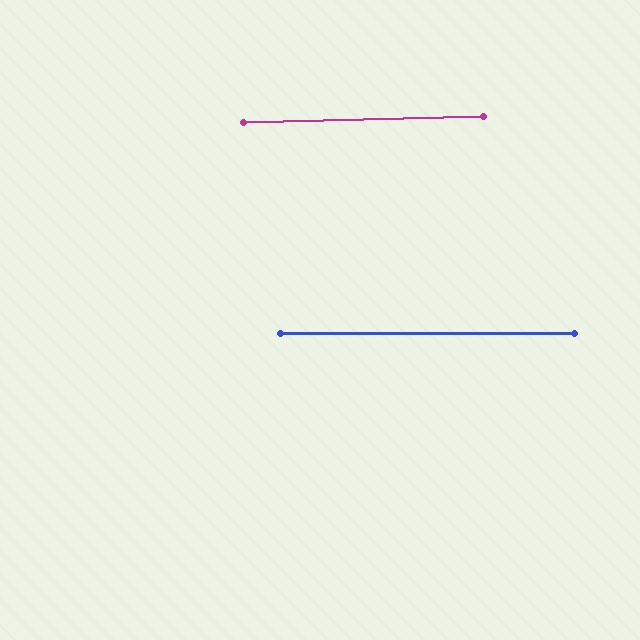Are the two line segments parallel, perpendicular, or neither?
Parallel — their directions differ by only 1.2°.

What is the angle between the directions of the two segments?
Approximately 1 degree.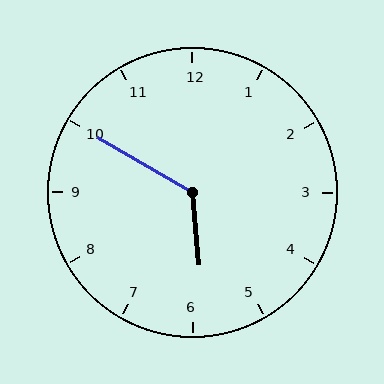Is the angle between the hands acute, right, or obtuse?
It is obtuse.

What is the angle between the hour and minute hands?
Approximately 125 degrees.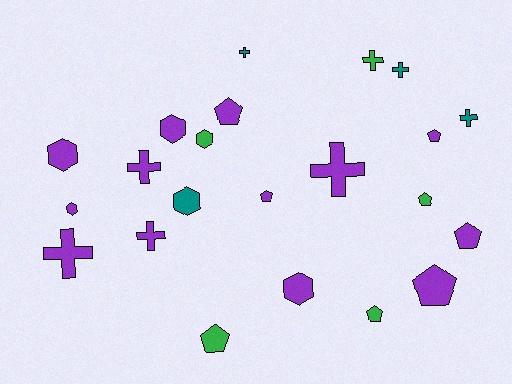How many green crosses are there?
There is 1 green cross.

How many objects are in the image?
There are 22 objects.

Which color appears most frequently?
Purple, with 13 objects.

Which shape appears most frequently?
Pentagon, with 8 objects.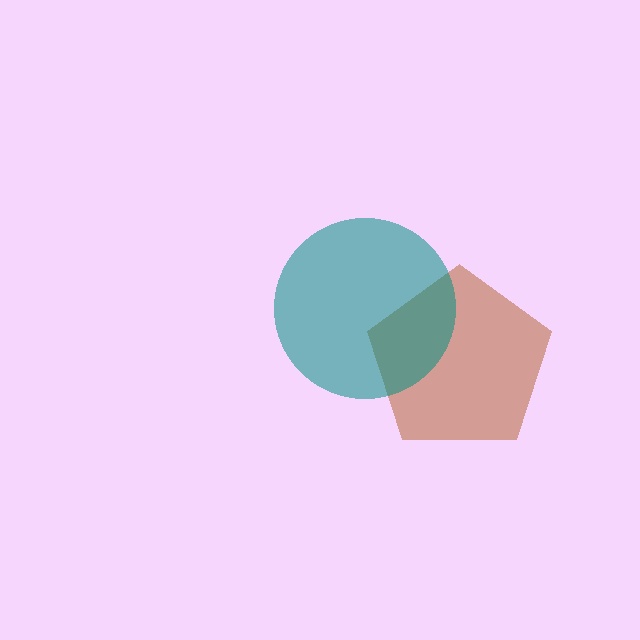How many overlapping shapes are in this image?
There are 2 overlapping shapes in the image.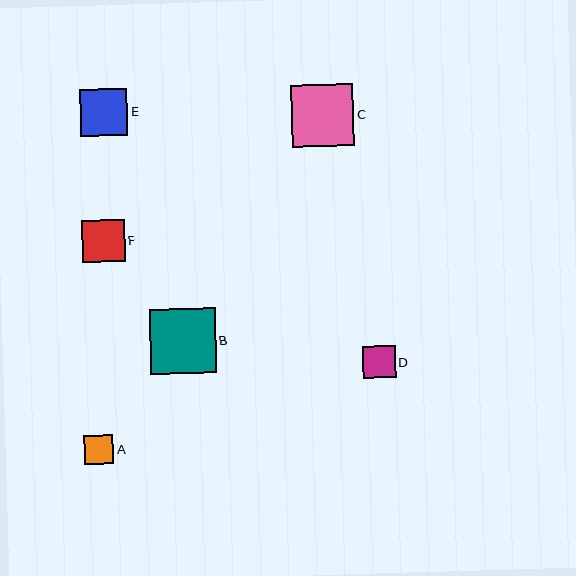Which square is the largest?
Square B is the largest with a size of approximately 66 pixels.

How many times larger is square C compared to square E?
Square C is approximately 1.3 times the size of square E.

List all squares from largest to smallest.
From largest to smallest: B, C, E, F, D, A.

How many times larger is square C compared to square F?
Square C is approximately 1.5 times the size of square F.